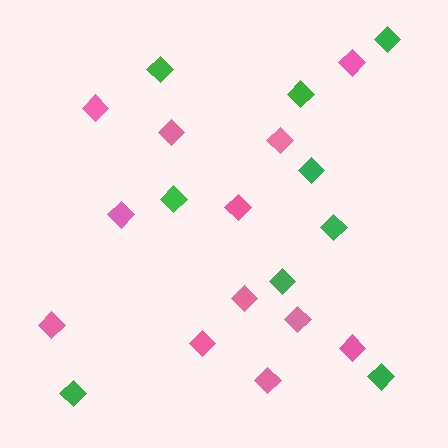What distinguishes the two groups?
There are 2 groups: one group of green diamonds (9) and one group of pink diamonds (12).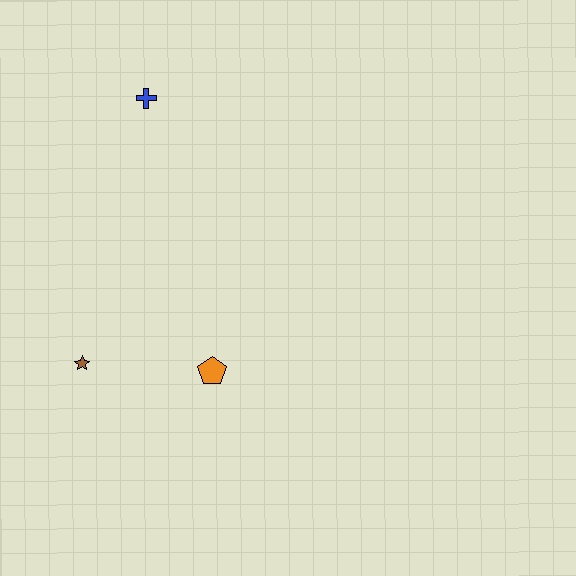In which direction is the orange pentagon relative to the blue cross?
The orange pentagon is below the blue cross.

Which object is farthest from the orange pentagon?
The blue cross is farthest from the orange pentagon.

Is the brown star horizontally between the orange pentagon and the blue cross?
No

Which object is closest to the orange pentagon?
The brown star is closest to the orange pentagon.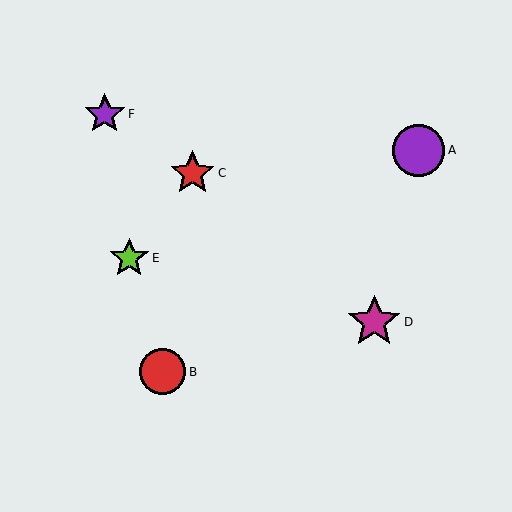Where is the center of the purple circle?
The center of the purple circle is at (419, 150).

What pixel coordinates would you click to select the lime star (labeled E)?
Click at (129, 258) to select the lime star E.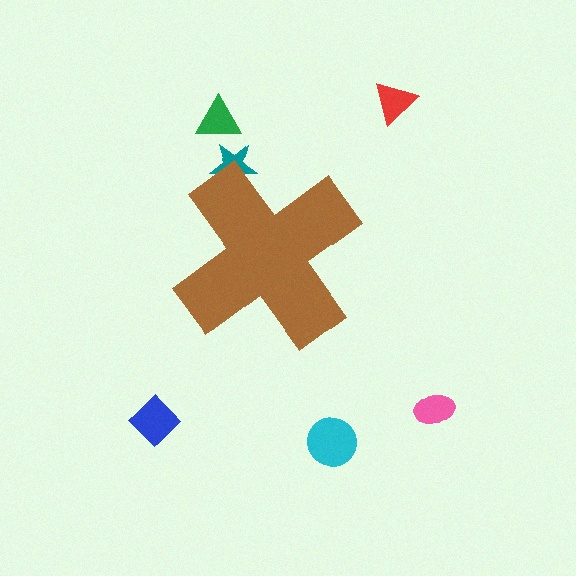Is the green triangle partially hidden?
No, the green triangle is fully visible.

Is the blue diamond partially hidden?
No, the blue diamond is fully visible.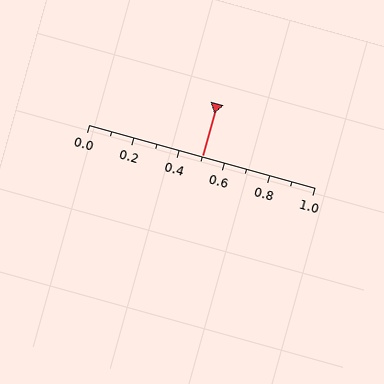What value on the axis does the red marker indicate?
The marker indicates approximately 0.5.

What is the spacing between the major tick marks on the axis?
The major ticks are spaced 0.2 apart.